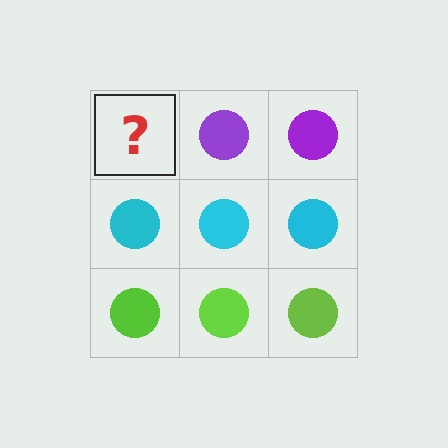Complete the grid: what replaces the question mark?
The question mark should be replaced with a purple circle.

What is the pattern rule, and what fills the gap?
The rule is that each row has a consistent color. The gap should be filled with a purple circle.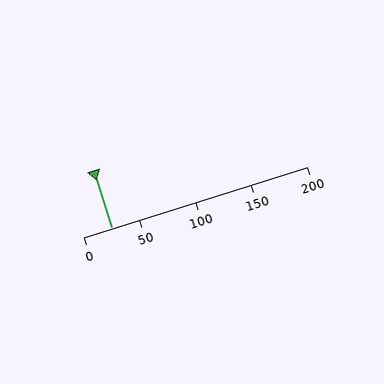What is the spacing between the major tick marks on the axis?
The major ticks are spaced 50 apart.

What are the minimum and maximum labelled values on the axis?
The axis runs from 0 to 200.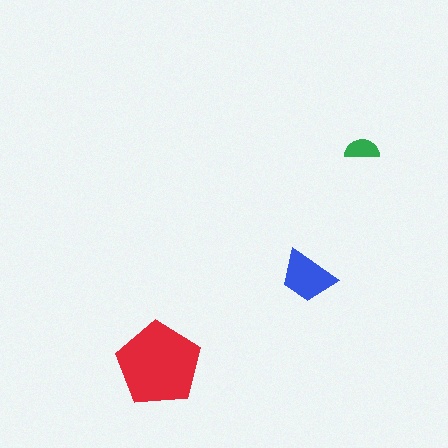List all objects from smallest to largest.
The green semicircle, the blue trapezoid, the red pentagon.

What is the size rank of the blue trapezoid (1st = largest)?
2nd.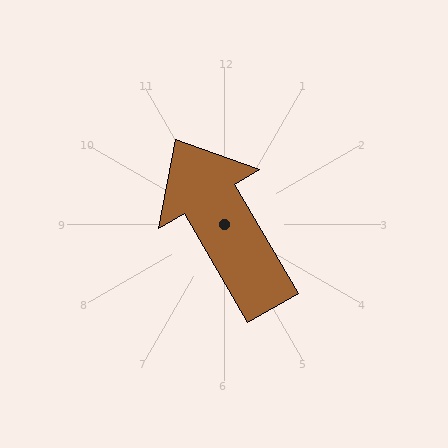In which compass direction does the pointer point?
Northwest.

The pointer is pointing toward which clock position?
Roughly 11 o'clock.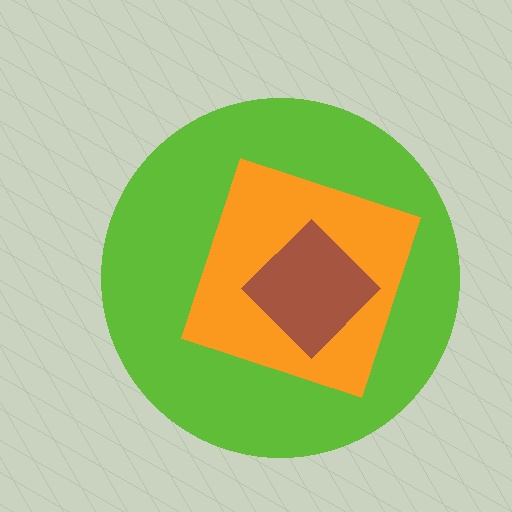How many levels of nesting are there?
3.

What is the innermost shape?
The brown diamond.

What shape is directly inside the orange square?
The brown diamond.